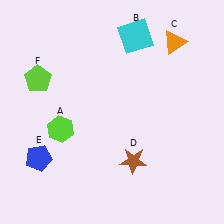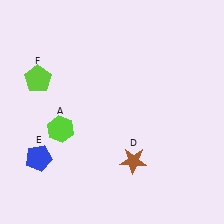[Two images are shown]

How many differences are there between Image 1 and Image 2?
There are 2 differences between the two images.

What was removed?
The cyan square (B), the orange triangle (C) were removed in Image 2.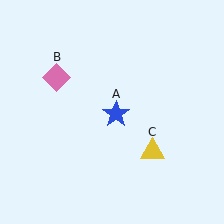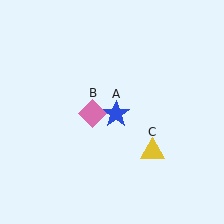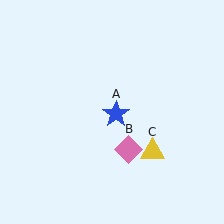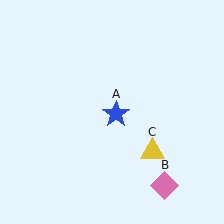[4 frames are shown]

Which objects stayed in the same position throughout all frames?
Blue star (object A) and yellow triangle (object C) remained stationary.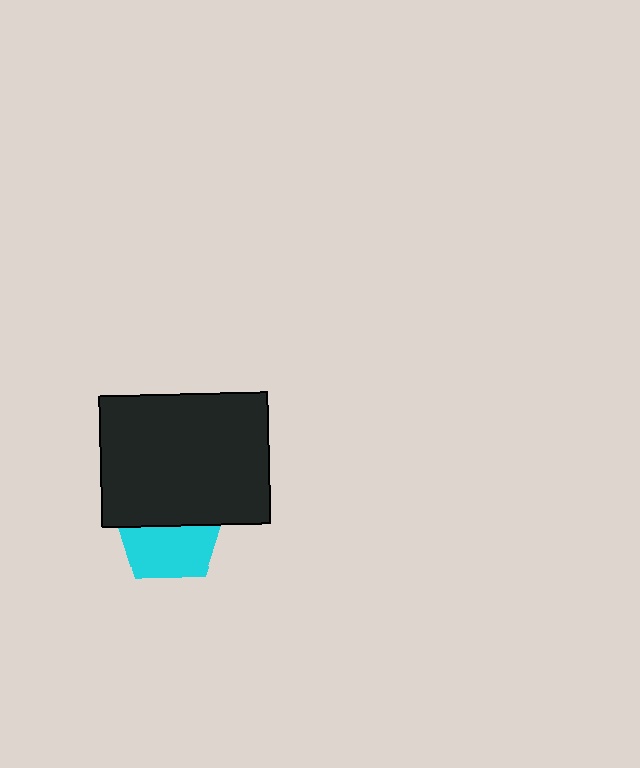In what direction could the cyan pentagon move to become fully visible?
The cyan pentagon could move down. That would shift it out from behind the black rectangle entirely.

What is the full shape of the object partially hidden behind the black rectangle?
The partially hidden object is a cyan pentagon.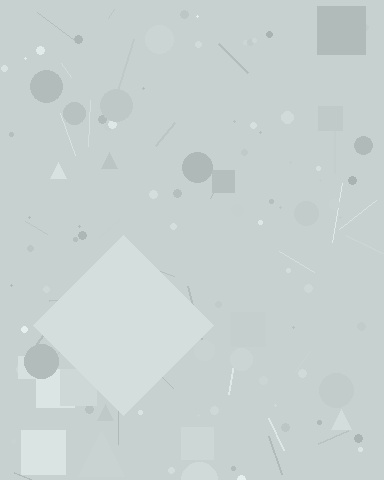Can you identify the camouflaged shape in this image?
The camouflaged shape is a diamond.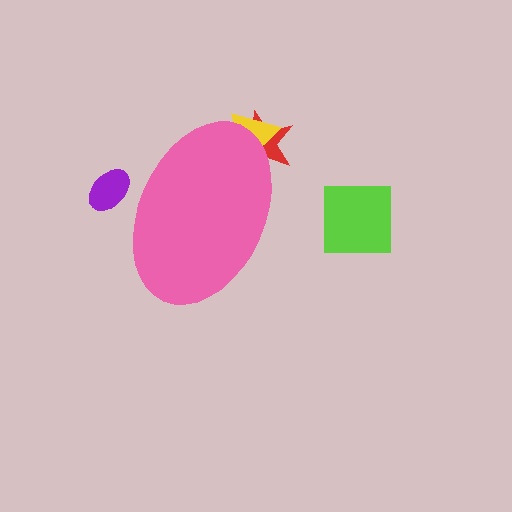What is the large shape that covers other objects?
A pink ellipse.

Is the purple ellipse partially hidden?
Yes, the purple ellipse is partially hidden behind the pink ellipse.